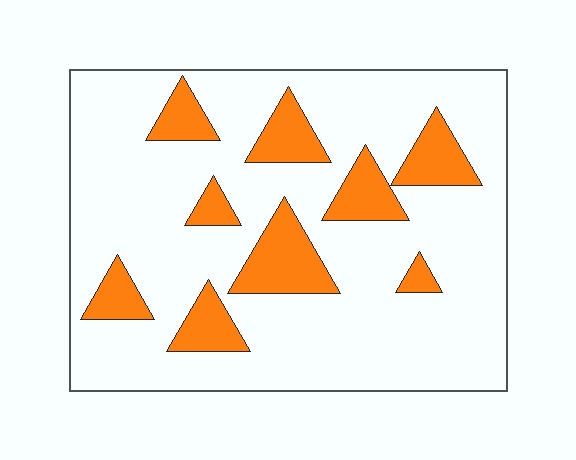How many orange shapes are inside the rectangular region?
9.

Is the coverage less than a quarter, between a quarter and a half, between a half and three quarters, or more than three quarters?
Less than a quarter.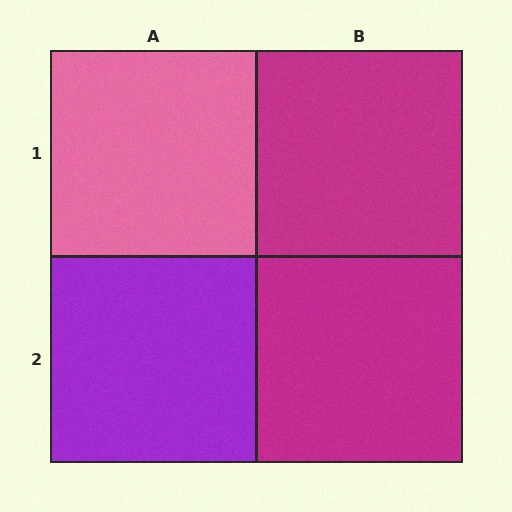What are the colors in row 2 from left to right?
Purple, magenta.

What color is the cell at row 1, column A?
Pink.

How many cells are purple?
1 cell is purple.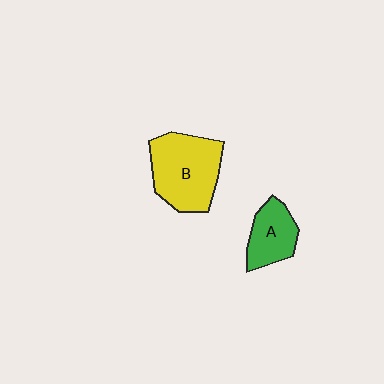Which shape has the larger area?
Shape B (yellow).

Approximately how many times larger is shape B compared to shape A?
Approximately 1.8 times.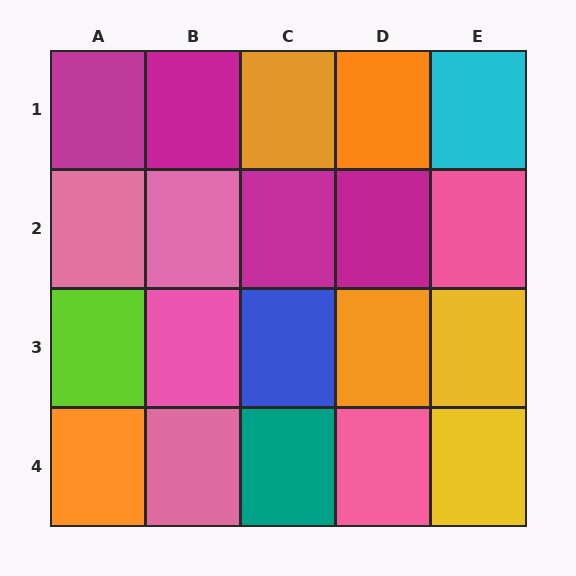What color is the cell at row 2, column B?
Pink.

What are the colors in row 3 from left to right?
Lime, pink, blue, orange, yellow.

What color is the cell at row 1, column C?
Orange.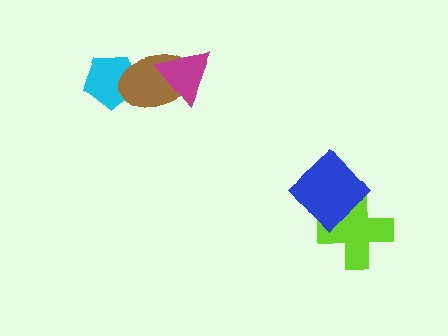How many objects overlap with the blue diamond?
1 object overlaps with the blue diamond.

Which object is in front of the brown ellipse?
The magenta triangle is in front of the brown ellipse.